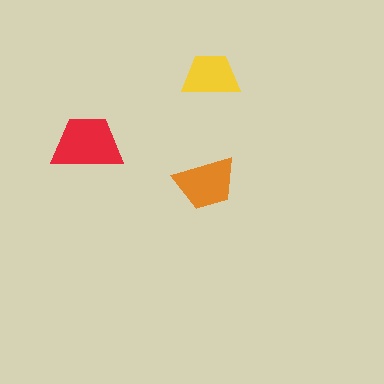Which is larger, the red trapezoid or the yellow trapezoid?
The red one.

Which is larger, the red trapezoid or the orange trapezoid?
The red one.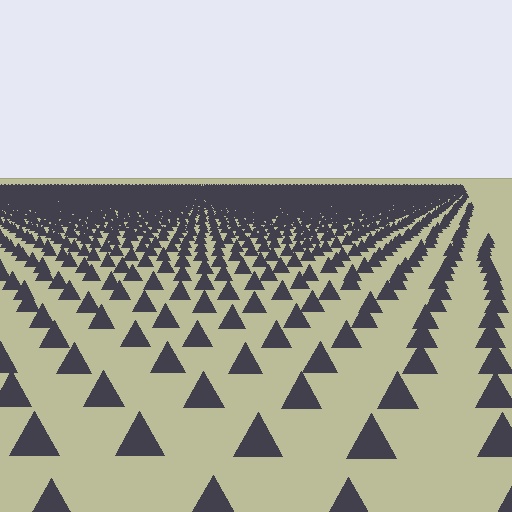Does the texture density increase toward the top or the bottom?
Density increases toward the top.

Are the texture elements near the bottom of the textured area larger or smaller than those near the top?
Larger. Near the bottom, elements are closer to the viewer and appear at a bigger on-screen size.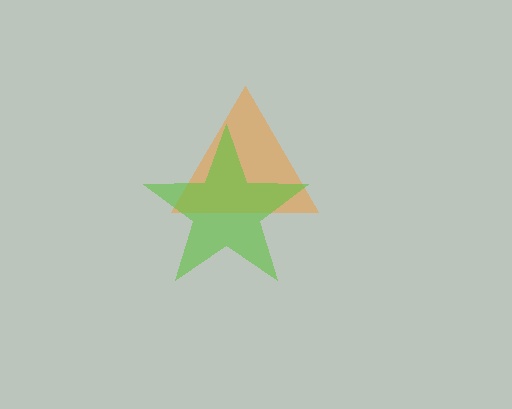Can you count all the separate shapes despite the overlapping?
Yes, there are 2 separate shapes.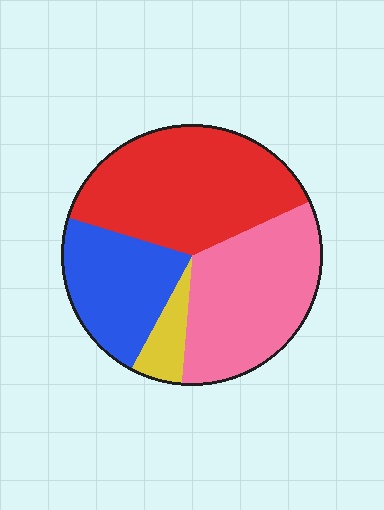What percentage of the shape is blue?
Blue covers around 20% of the shape.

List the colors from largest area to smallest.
From largest to smallest: red, pink, blue, yellow.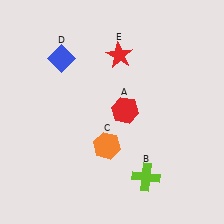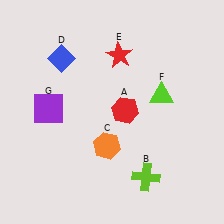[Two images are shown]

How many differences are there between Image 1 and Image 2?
There are 2 differences between the two images.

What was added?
A lime triangle (F), a purple square (G) were added in Image 2.